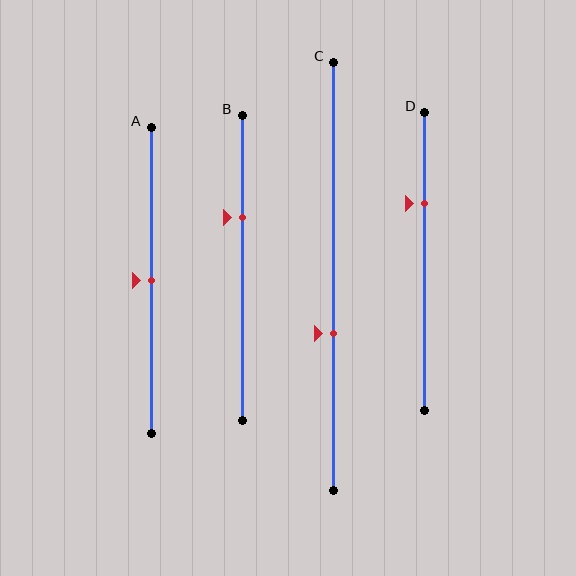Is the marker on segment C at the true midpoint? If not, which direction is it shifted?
No, the marker on segment C is shifted downward by about 13% of the segment length.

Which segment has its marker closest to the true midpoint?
Segment A has its marker closest to the true midpoint.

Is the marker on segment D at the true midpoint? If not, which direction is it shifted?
No, the marker on segment D is shifted upward by about 20% of the segment length.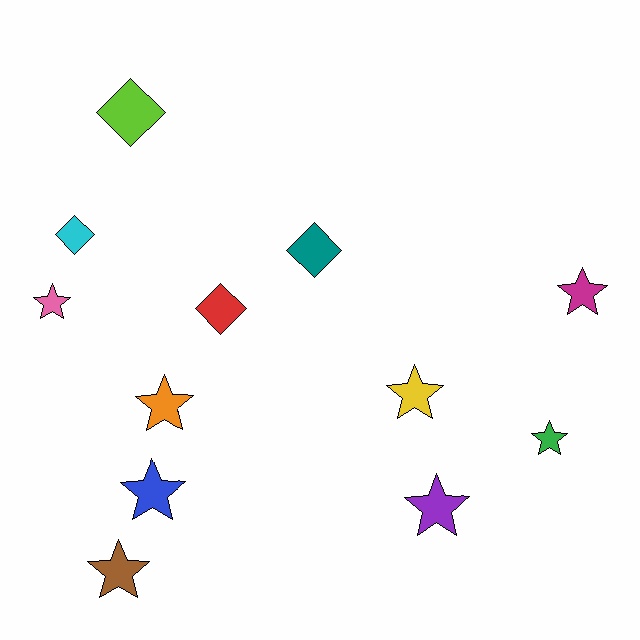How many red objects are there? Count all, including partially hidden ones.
There is 1 red object.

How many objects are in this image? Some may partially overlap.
There are 12 objects.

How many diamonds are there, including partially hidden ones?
There are 4 diamonds.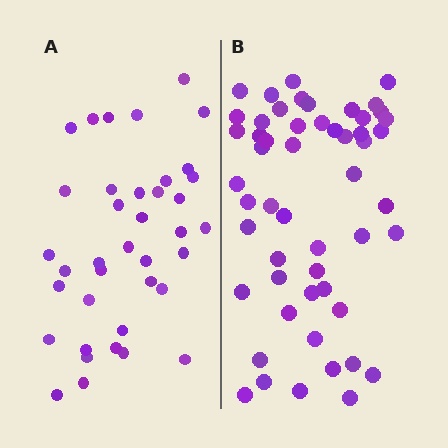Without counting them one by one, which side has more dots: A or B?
Region B (the right region) has more dots.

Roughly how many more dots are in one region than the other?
Region B has approximately 15 more dots than region A.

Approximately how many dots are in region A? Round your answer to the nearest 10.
About 40 dots. (The exact count is 38, which rounds to 40.)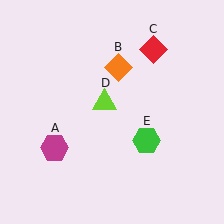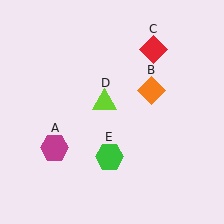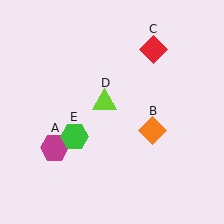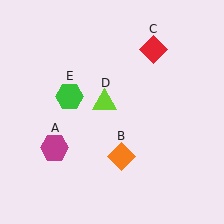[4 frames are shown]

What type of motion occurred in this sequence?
The orange diamond (object B), green hexagon (object E) rotated clockwise around the center of the scene.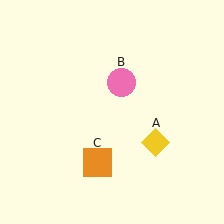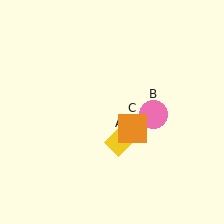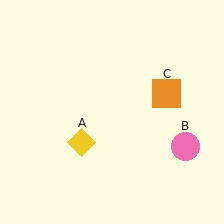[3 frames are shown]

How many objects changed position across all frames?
3 objects changed position: yellow diamond (object A), pink circle (object B), orange square (object C).